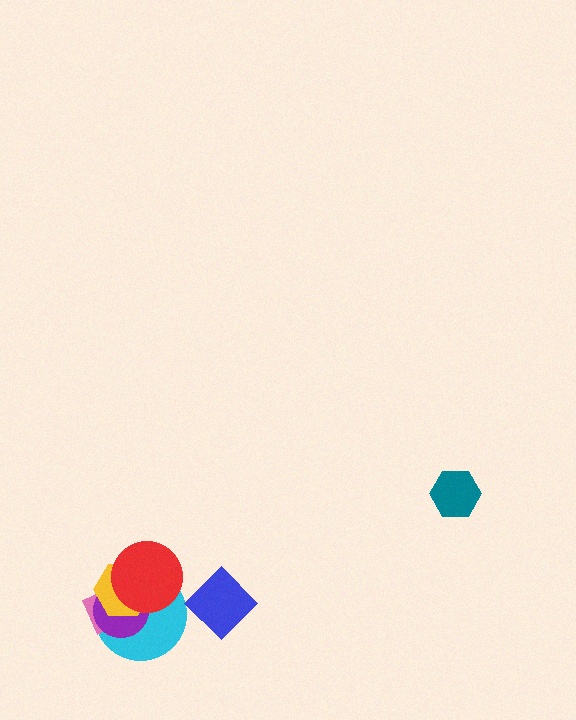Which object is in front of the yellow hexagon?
The red circle is in front of the yellow hexagon.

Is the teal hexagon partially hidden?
No, no other shape covers it.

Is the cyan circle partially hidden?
Yes, it is partially covered by another shape.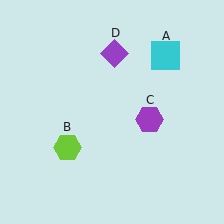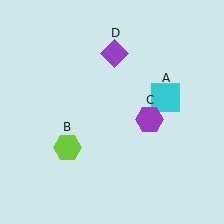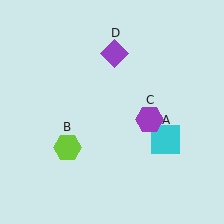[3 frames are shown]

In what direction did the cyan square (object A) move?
The cyan square (object A) moved down.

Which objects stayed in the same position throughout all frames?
Lime hexagon (object B) and purple hexagon (object C) and purple diamond (object D) remained stationary.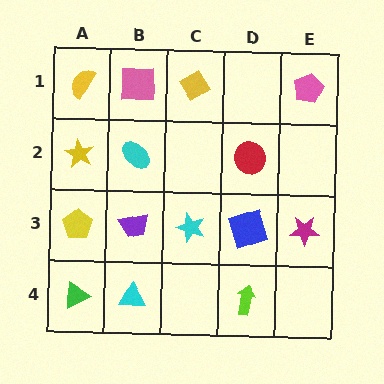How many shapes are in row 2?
3 shapes.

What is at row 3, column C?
A cyan star.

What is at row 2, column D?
A red circle.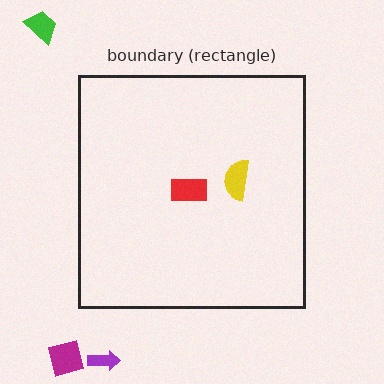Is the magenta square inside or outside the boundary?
Outside.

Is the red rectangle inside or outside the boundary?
Inside.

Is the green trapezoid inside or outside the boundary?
Outside.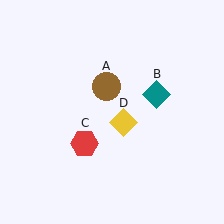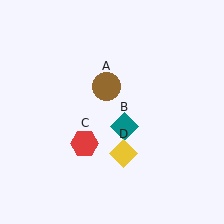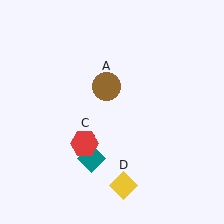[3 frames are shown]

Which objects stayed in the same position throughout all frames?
Brown circle (object A) and red hexagon (object C) remained stationary.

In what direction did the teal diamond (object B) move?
The teal diamond (object B) moved down and to the left.